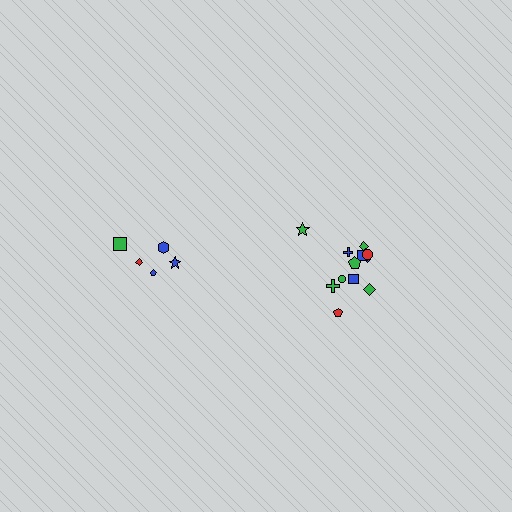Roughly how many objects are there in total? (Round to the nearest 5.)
Roughly 15 objects in total.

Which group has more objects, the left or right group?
The right group.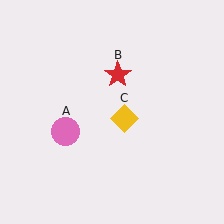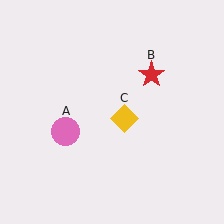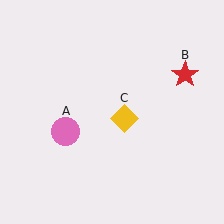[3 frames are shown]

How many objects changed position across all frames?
1 object changed position: red star (object B).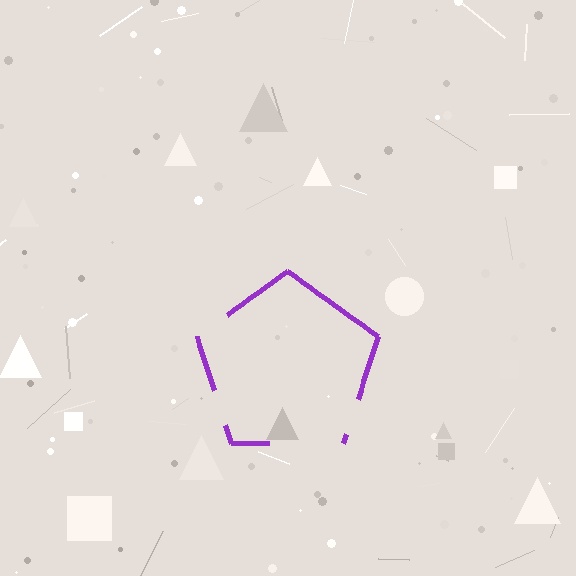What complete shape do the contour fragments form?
The contour fragments form a pentagon.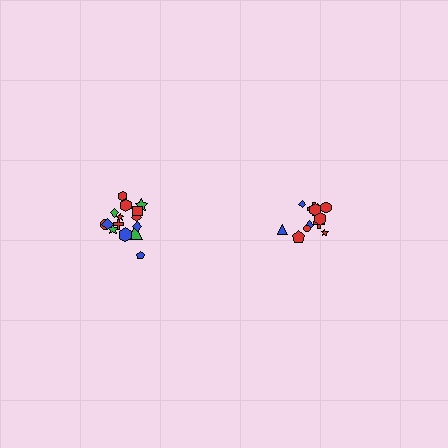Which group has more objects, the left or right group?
The left group.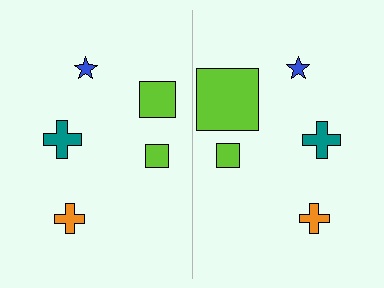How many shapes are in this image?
There are 10 shapes in this image.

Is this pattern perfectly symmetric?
No, the pattern is not perfectly symmetric. The lime square on the right side has a different size than its mirror counterpart.